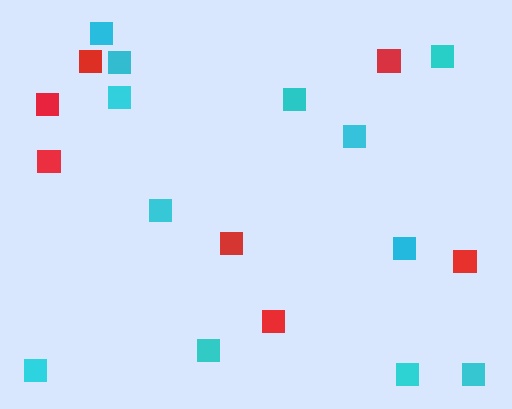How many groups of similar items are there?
There are 2 groups: one group of cyan squares (12) and one group of red squares (7).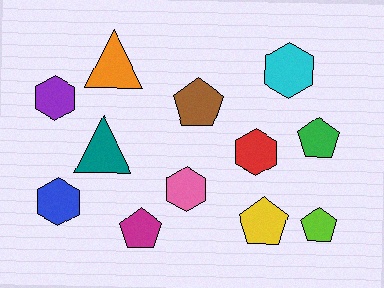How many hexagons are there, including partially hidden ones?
There are 5 hexagons.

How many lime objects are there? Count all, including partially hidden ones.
There is 1 lime object.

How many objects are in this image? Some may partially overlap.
There are 12 objects.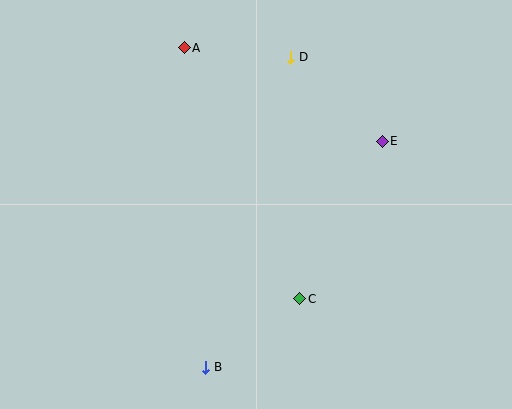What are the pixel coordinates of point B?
Point B is at (206, 367).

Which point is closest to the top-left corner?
Point A is closest to the top-left corner.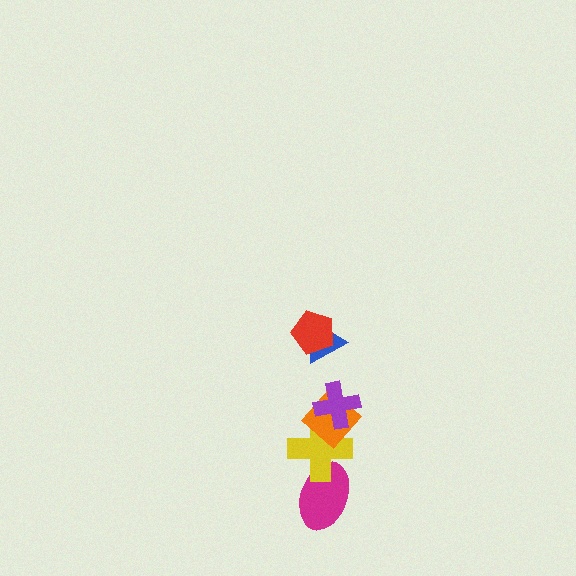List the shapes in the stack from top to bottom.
From top to bottom: the red pentagon, the blue triangle, the purple cross, the orange diamond, the yellow cross, the magenta ellipse.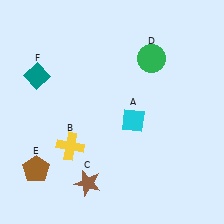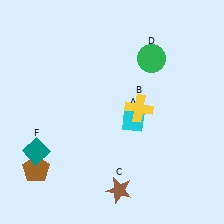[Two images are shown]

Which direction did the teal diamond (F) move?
The teal diamond (F) moved down.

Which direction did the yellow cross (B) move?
The yellow cross (B) moved right.